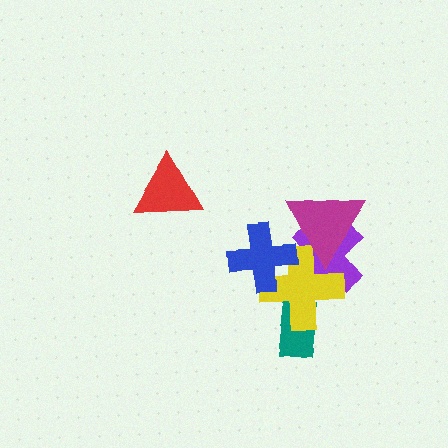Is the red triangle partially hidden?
No, no other shape covers it.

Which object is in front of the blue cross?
The magenta triangle is in front of the blue cross.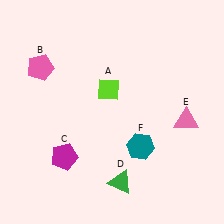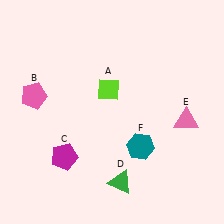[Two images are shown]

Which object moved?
The pink pentagon (B) moved down.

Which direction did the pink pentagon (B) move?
The pink pentagon (B) moved down.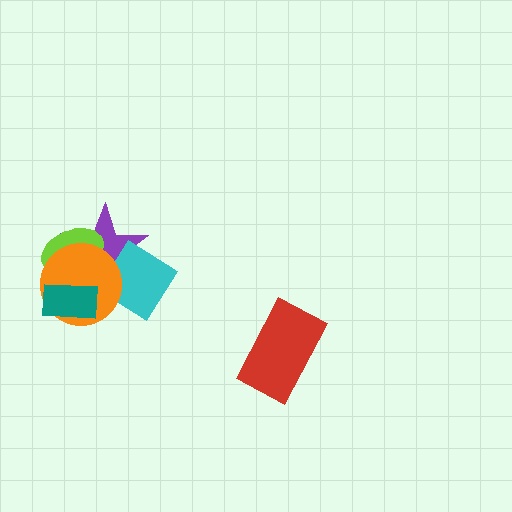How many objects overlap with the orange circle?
4 objects overlap with the orange circle.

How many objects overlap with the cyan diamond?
2 objects overlap with the cyan diamond.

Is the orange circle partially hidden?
Yes, it is partially covered by another shape.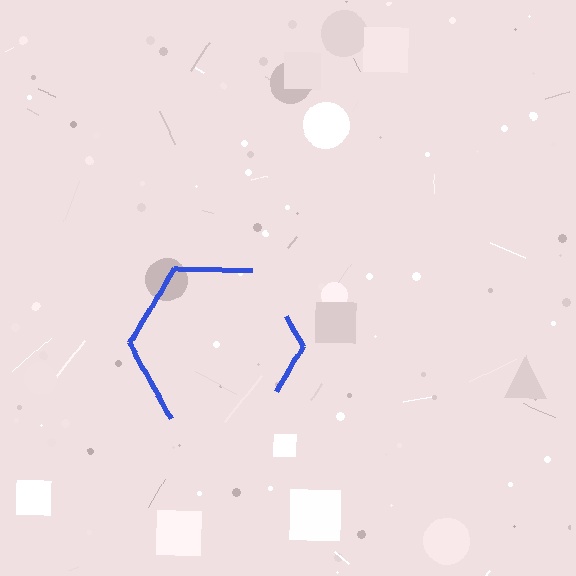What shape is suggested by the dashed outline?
The dashed outline suggests a hexagon.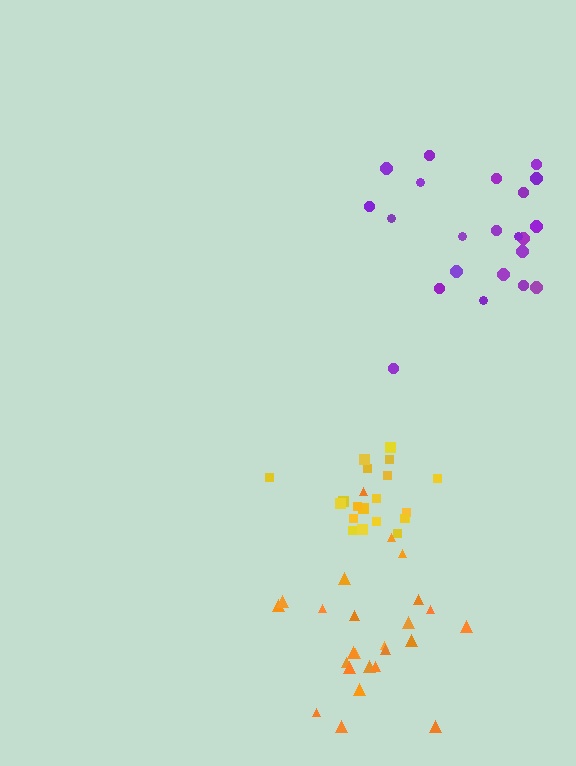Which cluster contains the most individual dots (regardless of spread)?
Orange (25).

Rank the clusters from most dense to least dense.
yellow, orange, purple.